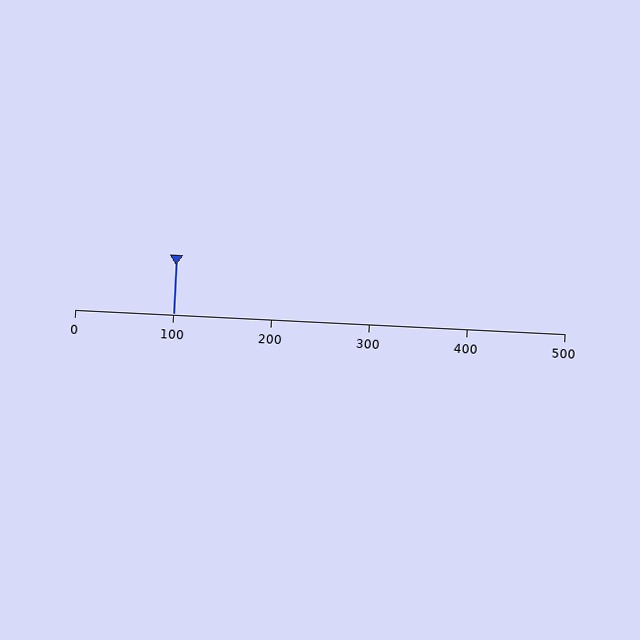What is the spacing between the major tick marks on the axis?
The major ticks are spaced 100 apart.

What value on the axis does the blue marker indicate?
The marker indicates approximately 100.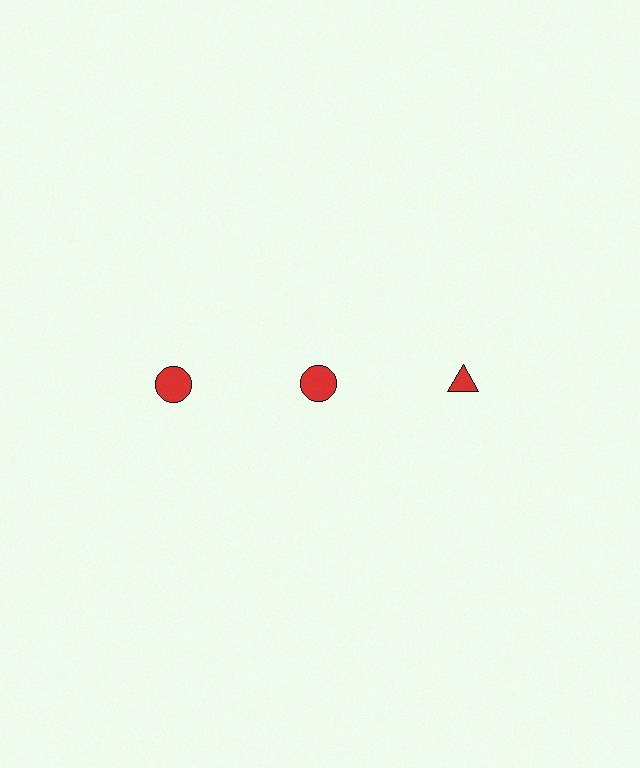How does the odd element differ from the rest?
It has a different shape: triangle instead of circle.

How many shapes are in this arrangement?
There are 3 shapes arranged in a grid pattern.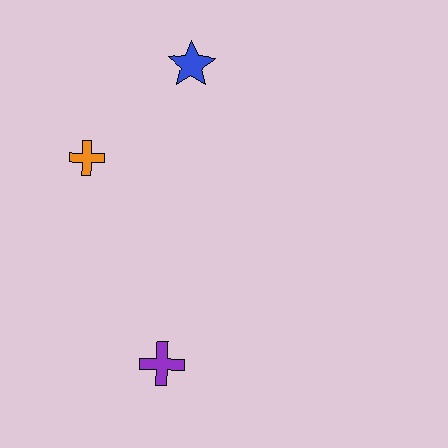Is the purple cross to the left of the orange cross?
No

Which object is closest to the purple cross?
The orange cross is closest to the purple cross.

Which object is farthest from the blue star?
The purple cross is farthest from the blue star.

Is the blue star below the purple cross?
No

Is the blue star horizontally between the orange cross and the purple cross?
No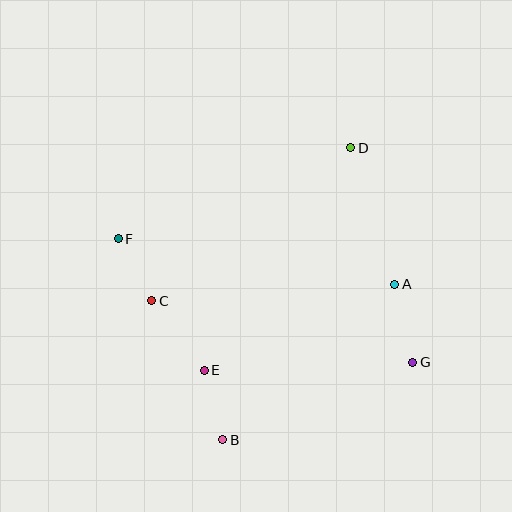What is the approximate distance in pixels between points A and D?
The distance between A and D is approximately 144 pixels.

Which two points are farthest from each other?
Points F and G are farthest from each other.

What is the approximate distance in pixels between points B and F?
The distance between B and F is approximately 226 pixels.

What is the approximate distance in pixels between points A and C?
The distance between A and C is approximately 244 pixels.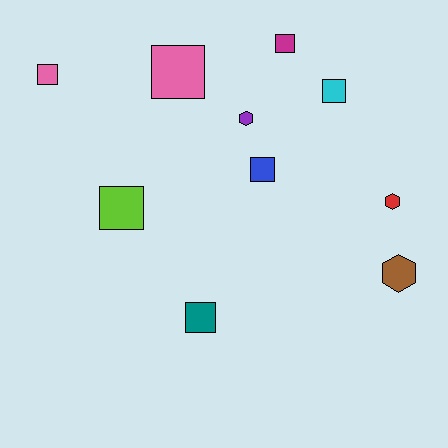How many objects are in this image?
There are 10 objects.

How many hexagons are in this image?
There are 3 hexagons.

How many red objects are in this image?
There is 1 red object.